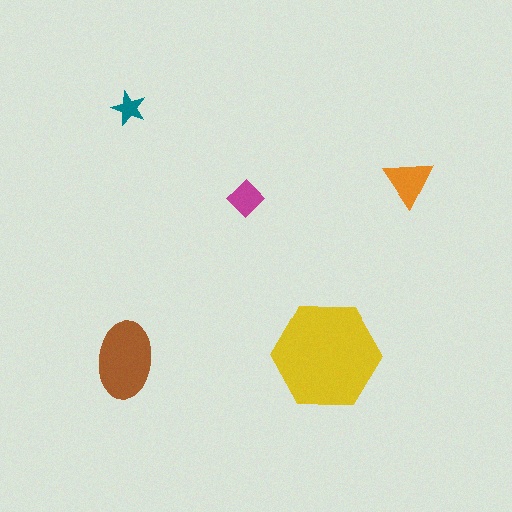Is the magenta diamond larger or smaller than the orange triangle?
Smaller.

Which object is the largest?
The yellow hexagon.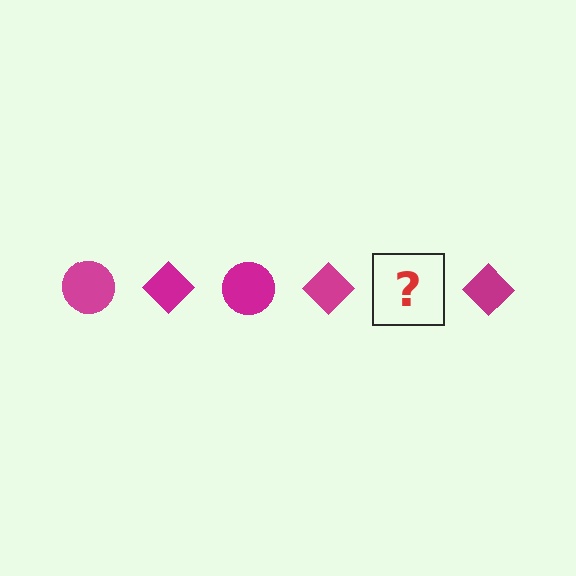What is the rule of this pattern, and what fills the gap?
The rule is that the pattern cycles through circle, diamond shapes in magenta. The gap should be filled with a magenta circle.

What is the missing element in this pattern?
The missing element is a magenta circle.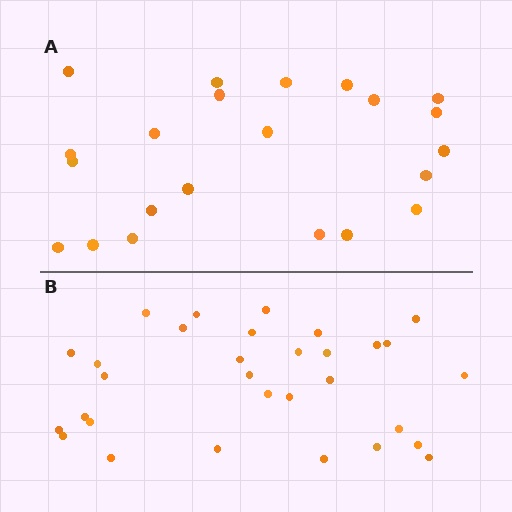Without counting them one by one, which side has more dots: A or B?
Region B (the bottom region) has more dots.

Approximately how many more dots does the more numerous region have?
Region B has roughly 8 or so more dots than region A.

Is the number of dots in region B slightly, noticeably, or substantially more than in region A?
Region B has noticeably more, but not dramatically so. The ratio is roughly 1.4 to 1.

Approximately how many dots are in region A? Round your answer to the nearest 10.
About 20 dots. (The exact count is 22, which rounds to 20.)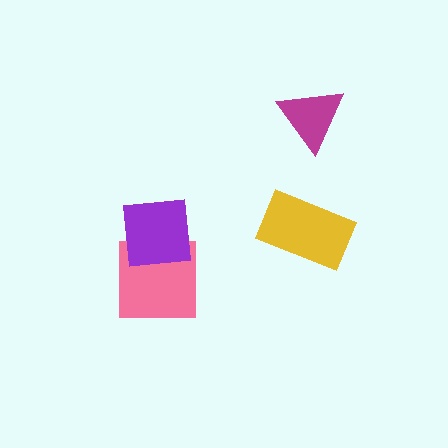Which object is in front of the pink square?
The purple square is in front of the pink square.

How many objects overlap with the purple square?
1 object overlaps with the purple square.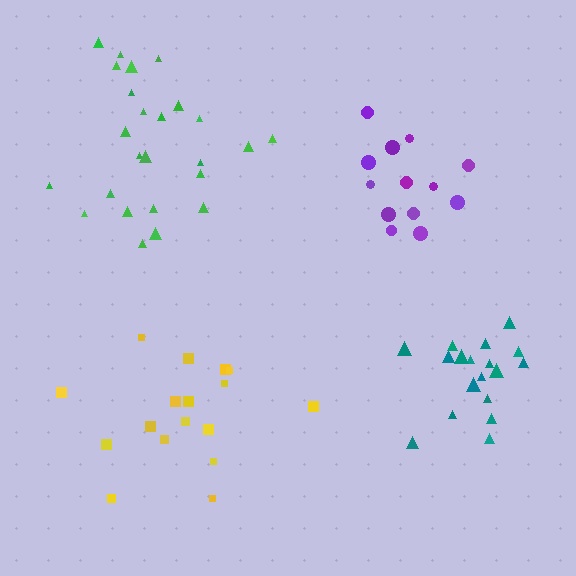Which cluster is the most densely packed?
Teal.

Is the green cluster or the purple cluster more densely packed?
Purple.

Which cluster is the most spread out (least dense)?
Yellow.